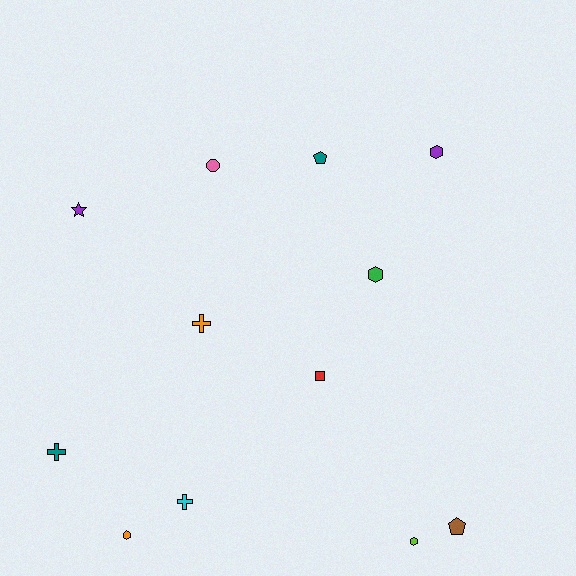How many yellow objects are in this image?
There are no yellow objects.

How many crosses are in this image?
There are 3 crosses.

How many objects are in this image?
There are 12 objects.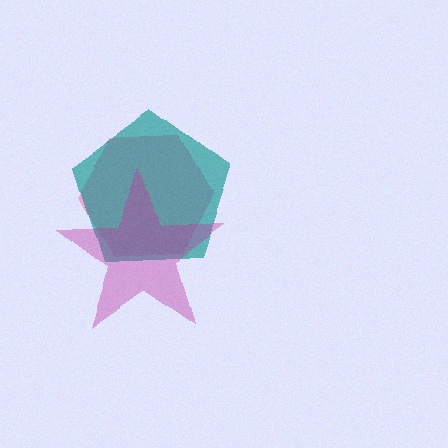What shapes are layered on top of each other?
The layered shapes are: a pink hexagon, a teal pentagon, a magenta star.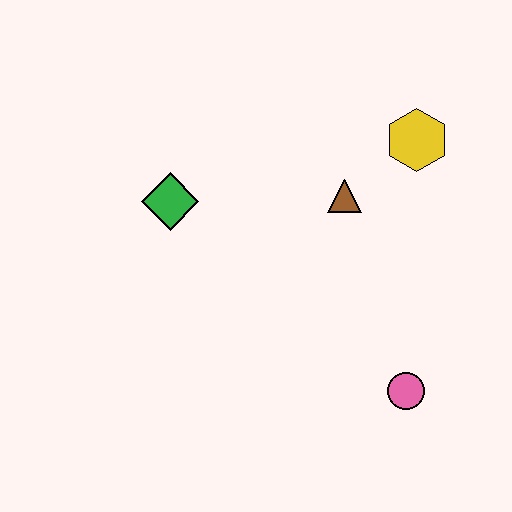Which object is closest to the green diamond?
The brown triangle is closest to the green diamond.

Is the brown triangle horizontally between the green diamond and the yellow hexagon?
Yes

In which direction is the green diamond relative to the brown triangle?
The green diamond is to the left of the brown triangle.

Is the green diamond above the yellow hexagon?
No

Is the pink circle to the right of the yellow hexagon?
No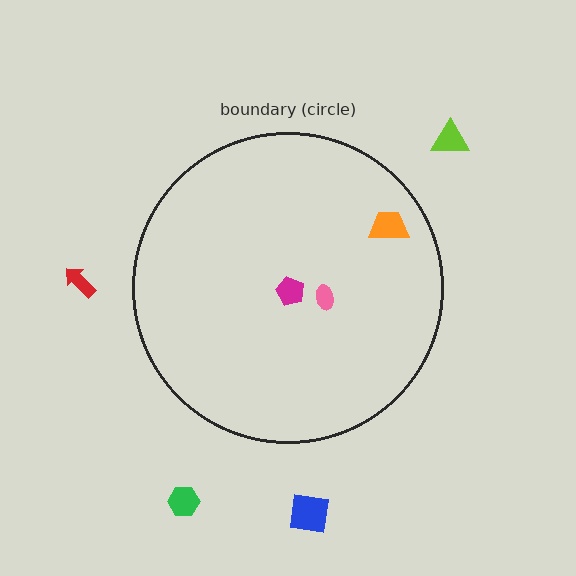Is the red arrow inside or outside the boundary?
Outside.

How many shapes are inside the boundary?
3 inside, 4 outside.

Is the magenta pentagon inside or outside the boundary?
Inside.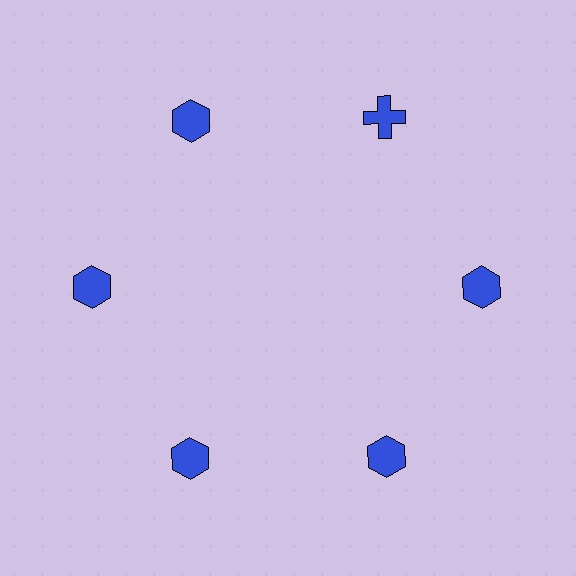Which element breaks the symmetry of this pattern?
The blue cross at roughly the 1 o'clock position breaks the symmetry. All other shapes are blue hexagons.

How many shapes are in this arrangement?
There are 6 shapes arranged in a ring pattern.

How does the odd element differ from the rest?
It has a different shape: cross instead of hexagon.